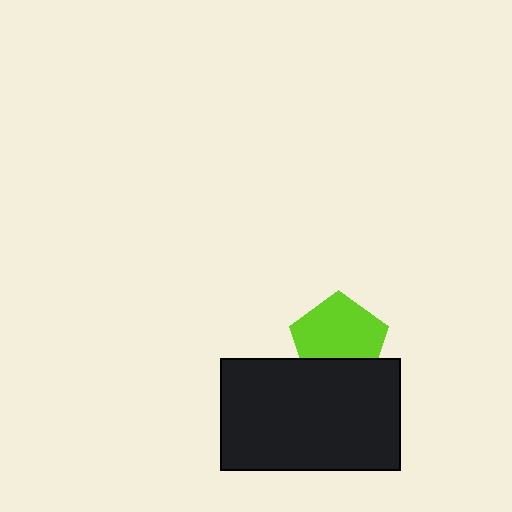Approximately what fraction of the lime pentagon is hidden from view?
Roughly 30% of the lime pentagon is hidden behind the black rectangle.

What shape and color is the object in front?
The object in front is a black rectangle.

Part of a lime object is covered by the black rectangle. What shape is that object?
It is a pentagon.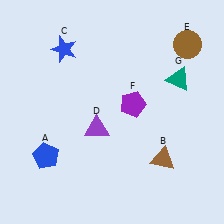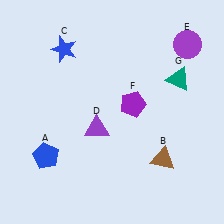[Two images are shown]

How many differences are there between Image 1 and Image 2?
There is 1 difference between the two images.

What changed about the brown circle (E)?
In Image 1, E is brown. In Image 2, it changed to purple.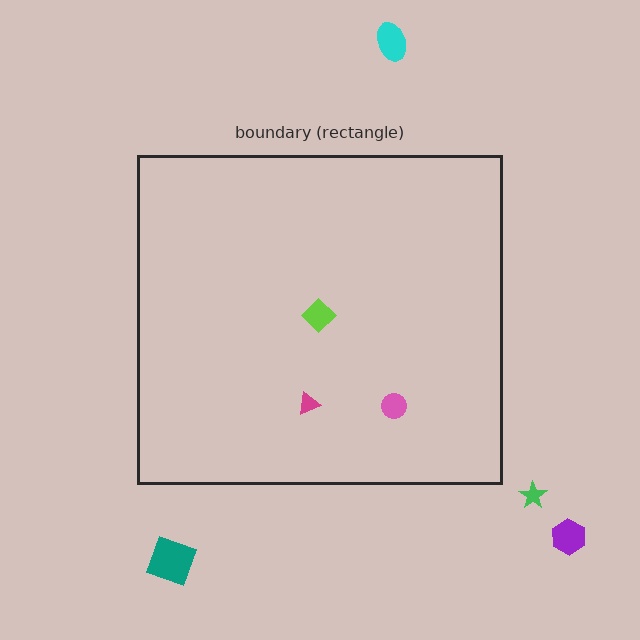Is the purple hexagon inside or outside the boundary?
Outside.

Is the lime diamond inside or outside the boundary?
Inside.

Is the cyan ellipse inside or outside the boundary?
Outside.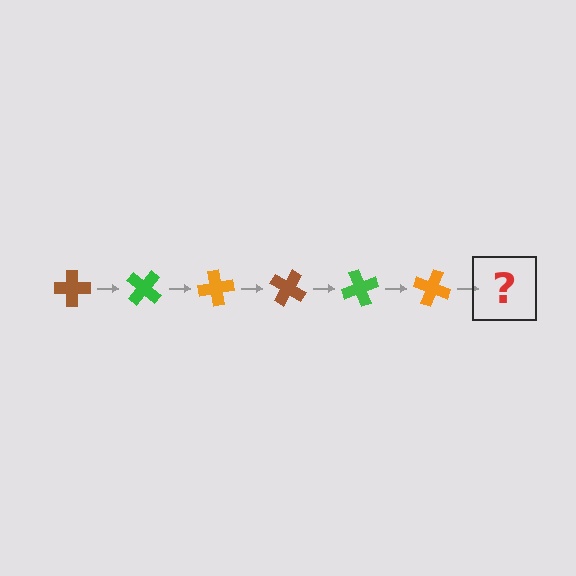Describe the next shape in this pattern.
It should be a brown cross, rotated 240 degrees from the start.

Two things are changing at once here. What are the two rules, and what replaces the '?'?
The two rules are that it rotates 40 degrees each step and the color cycles through brown, green, and orange. The '?' should be a brown cross, rotated 240 degrees from the start.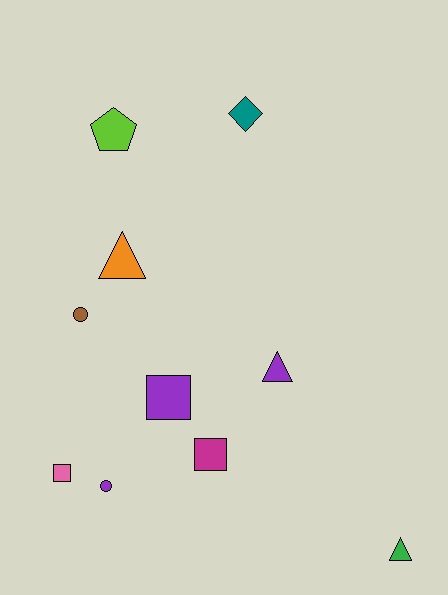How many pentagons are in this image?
There is 1 pentagon.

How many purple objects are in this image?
There are 3 purple objects.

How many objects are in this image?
There are 10 objects.